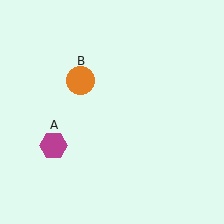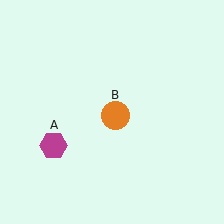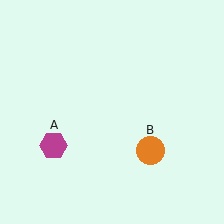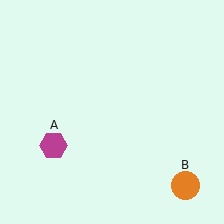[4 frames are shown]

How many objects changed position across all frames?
1 object changed position: orange circle (object B).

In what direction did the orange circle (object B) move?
The orange circle (object B) moved down and to the right.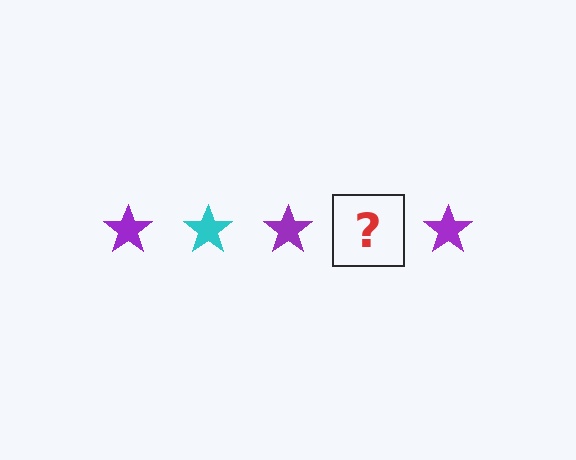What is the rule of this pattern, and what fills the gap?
The rule is that the pattern cycles through purple, cyan stars. The gap should be filled with a cyan star.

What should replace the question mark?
The question mark should be replaced with a cyan star.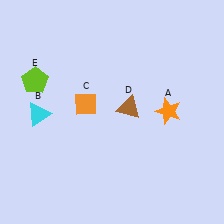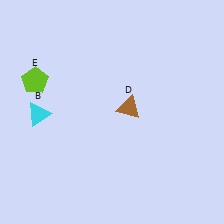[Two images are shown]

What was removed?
The orange diamond (C), the orange star (A) were removed in Image 2.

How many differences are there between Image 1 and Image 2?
There are 2 differences between the two images.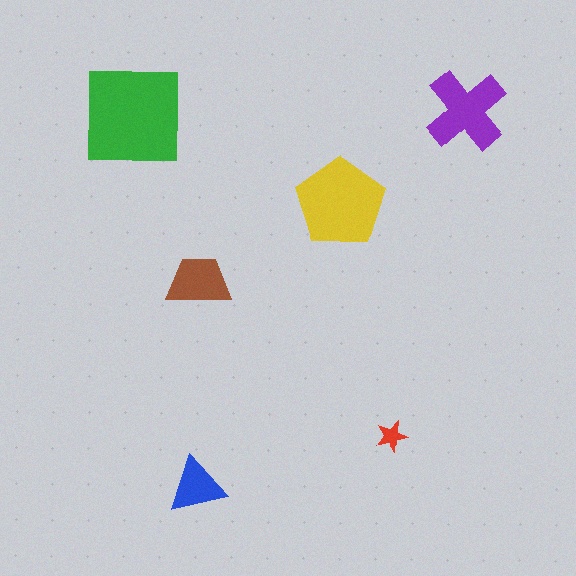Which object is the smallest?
The red star.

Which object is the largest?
The green square.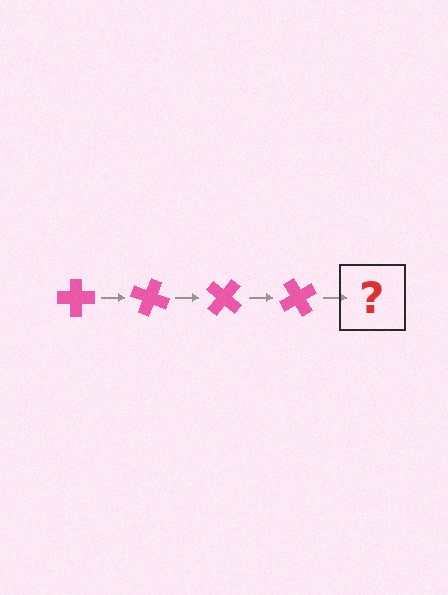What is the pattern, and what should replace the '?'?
The pattern is that the cross rotates 20 degrees each step. The '?' should be a pink cross rotated 80 degrees.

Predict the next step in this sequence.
The next step is a pink cross rotated 80 degrees.